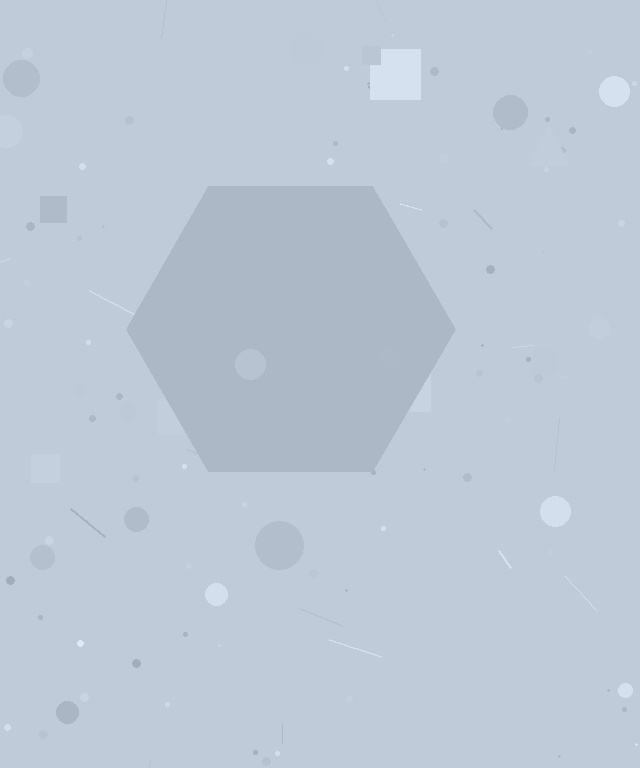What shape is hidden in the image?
A hexagon is hidden in the image.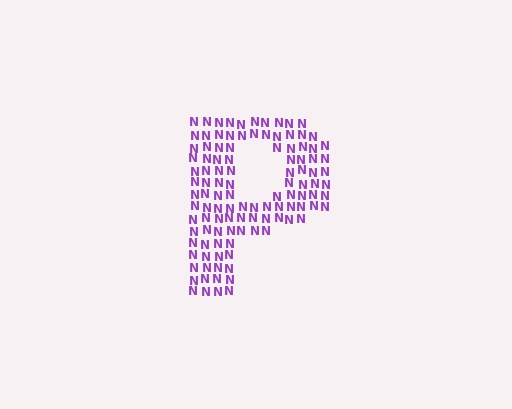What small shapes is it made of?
It is made of small letter N's.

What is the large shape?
The large shape is the letter P.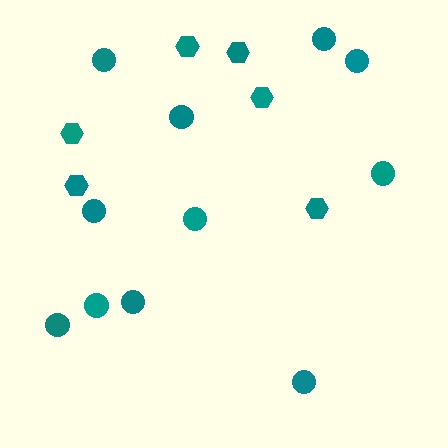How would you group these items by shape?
There are 2 groups: one group of hexagons (6) and one group of circles (11).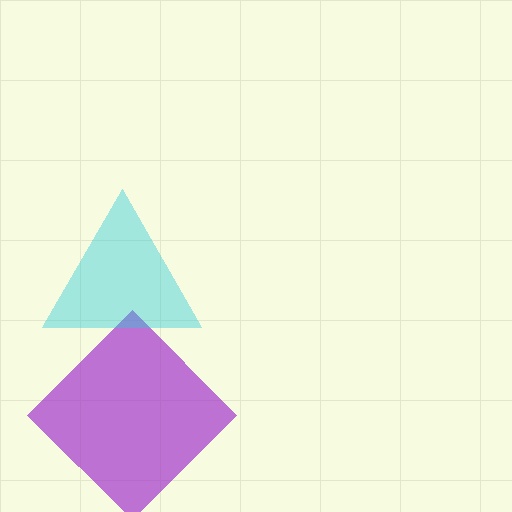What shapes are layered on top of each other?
The layered shapes are: a purple diamond, a cyan triangle.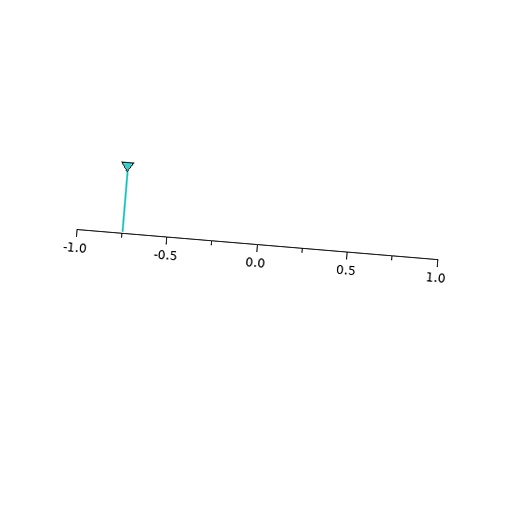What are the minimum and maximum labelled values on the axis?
The axis runs from -1.0 to 1.0.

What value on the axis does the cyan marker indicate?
The marker indicates approximately -0.75.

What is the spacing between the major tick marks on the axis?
The major ticks are spaced 0.5 apart.